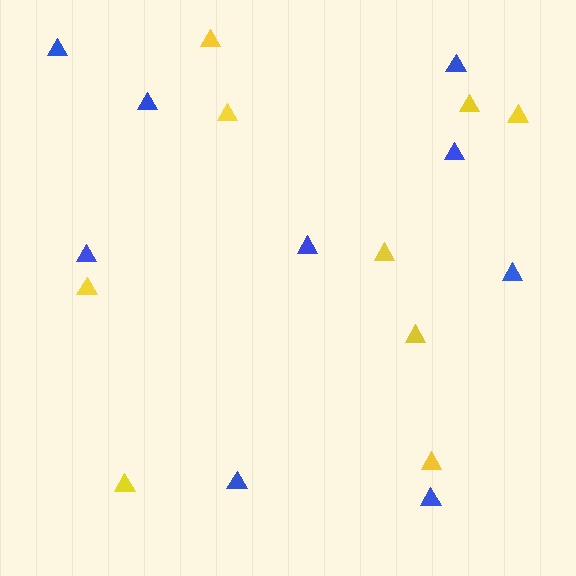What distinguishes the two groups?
There are 2 groups: one group of blue triangles (9) and one group of yellow triangles (9).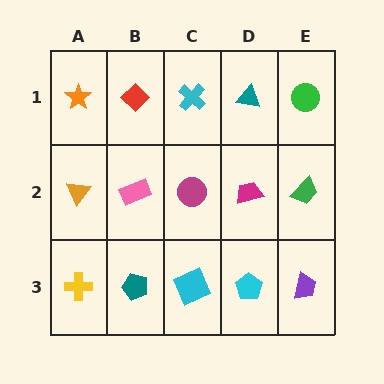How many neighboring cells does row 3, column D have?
3.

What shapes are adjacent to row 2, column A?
An orange star (row 1, column A), a yellow cross (row 3, column A), a pink rectangle (row 2, column B).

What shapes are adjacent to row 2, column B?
A red diamond (row 1, column B), a teal pentagon (row 3, column B), an orange triangle (row 2, column A), a magenta circle (row 2, column C).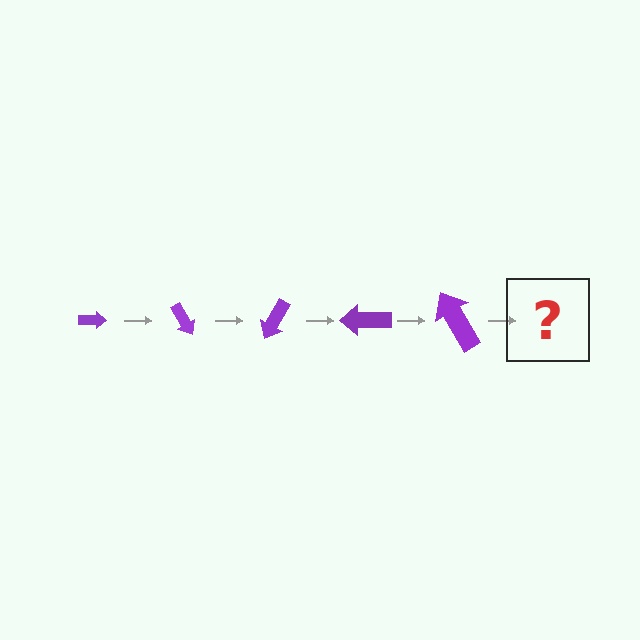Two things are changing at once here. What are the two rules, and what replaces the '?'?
The two rules are that the arrow grows larger each step and it rotates 60 degrees each step. The '?' should be an arrow, larger than the previous one and rotated 300 degrees from the start.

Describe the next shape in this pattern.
It should be an arrow, larger than the previous one and rotated 300 degrees from the start.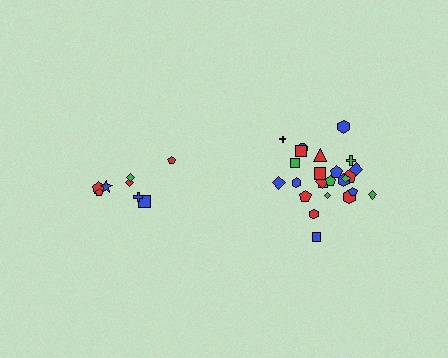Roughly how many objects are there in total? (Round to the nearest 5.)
Roughly 35 objects in total.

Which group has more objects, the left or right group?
The right group.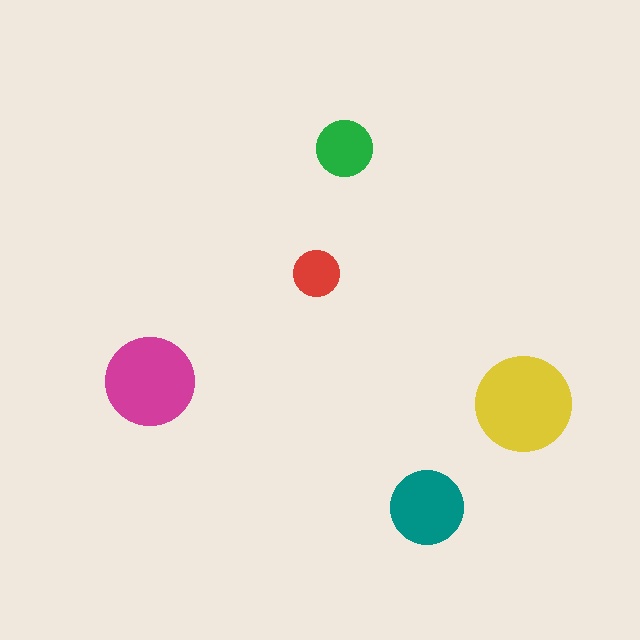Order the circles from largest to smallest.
the yellow one, the magenta one, the teal one, the green one, the red one.